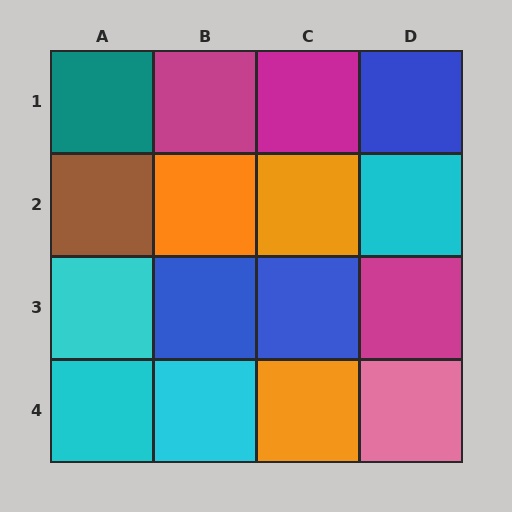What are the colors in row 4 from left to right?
Cyan, cyan, orange, pink.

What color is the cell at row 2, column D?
Cyan.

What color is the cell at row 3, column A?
Cyan.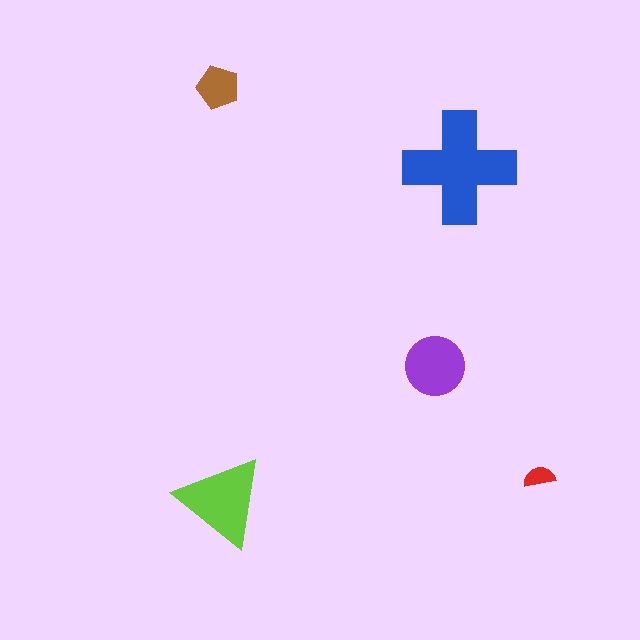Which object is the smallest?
The red semicircle.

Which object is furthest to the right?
The red semicircle is rightmost.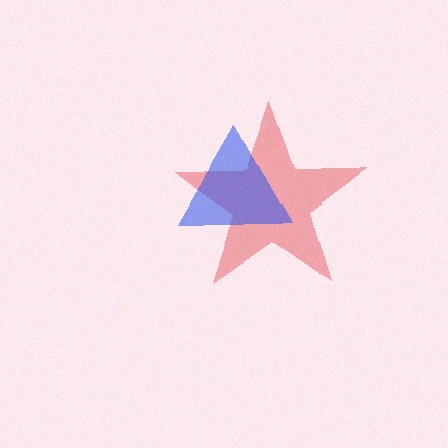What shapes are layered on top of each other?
The layered shapes are: a red star, a blue triangle.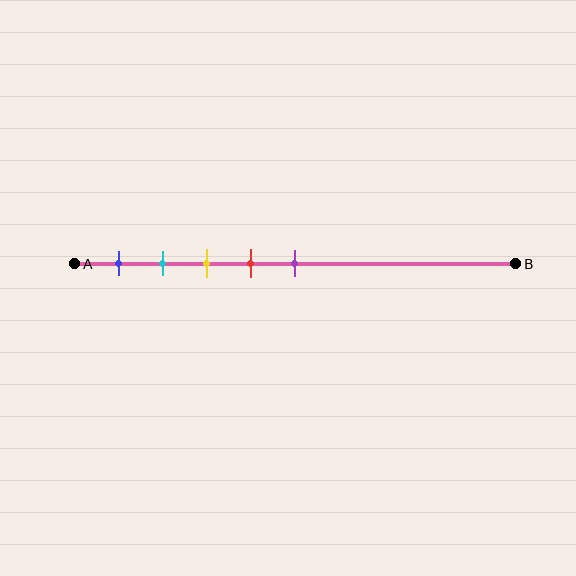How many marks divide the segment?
There are 5 marks dividing the segment.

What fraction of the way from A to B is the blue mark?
The blue mark is approximately 10% (0.1) of the way from A to B.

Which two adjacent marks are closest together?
The cyan and yellow marks are the closest adjacent pair.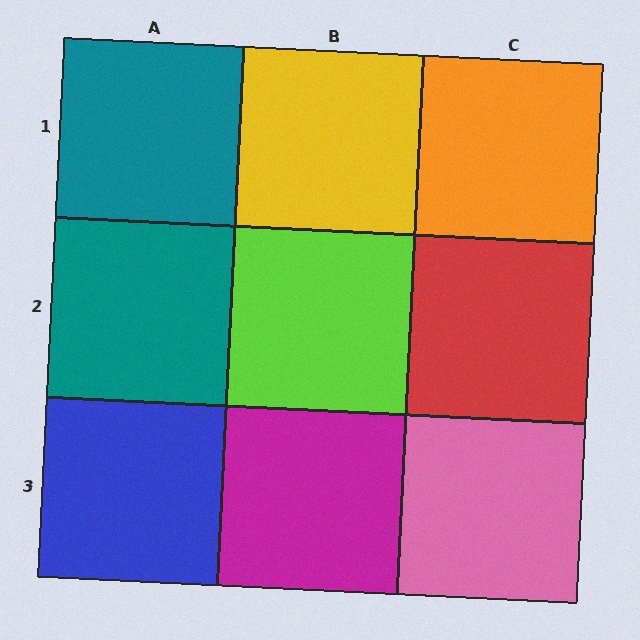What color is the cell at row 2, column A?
Teal.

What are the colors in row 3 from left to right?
Blue, magenta, pink.